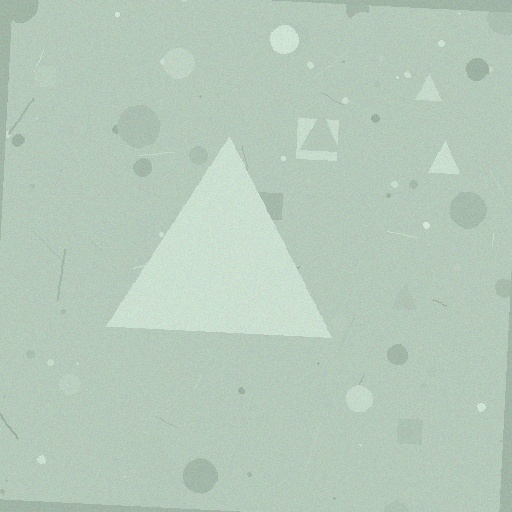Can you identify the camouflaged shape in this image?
The camouflaged shape is a triangle.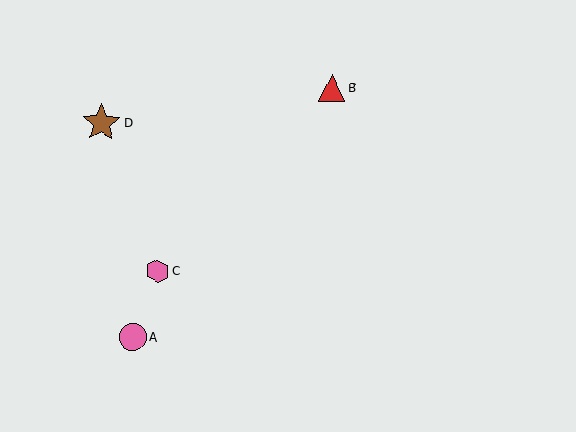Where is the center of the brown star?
The center of the brown star is at (101, 123).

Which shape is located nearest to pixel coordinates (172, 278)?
The pink hexagon (labeled C) at (158, 271) is nearest to that location.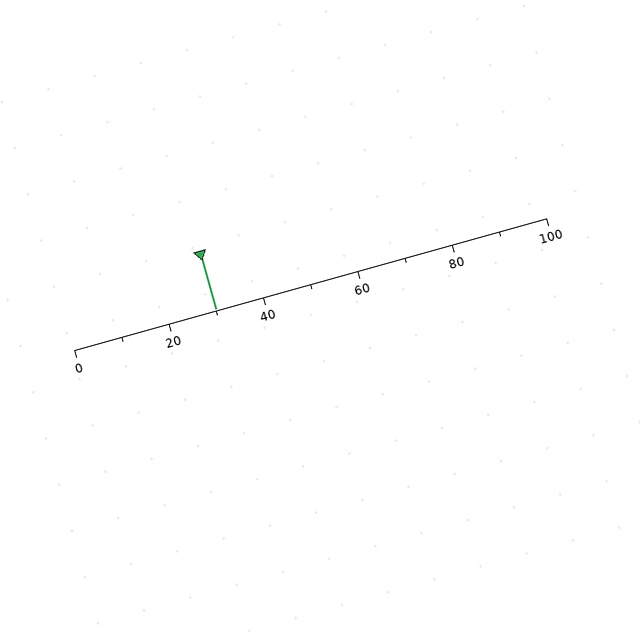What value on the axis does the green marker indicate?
The marker indicates approximately 30.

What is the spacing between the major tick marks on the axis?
The major ticks are spaced 20 apart.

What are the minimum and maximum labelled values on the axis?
The axis runs from 0 to 100.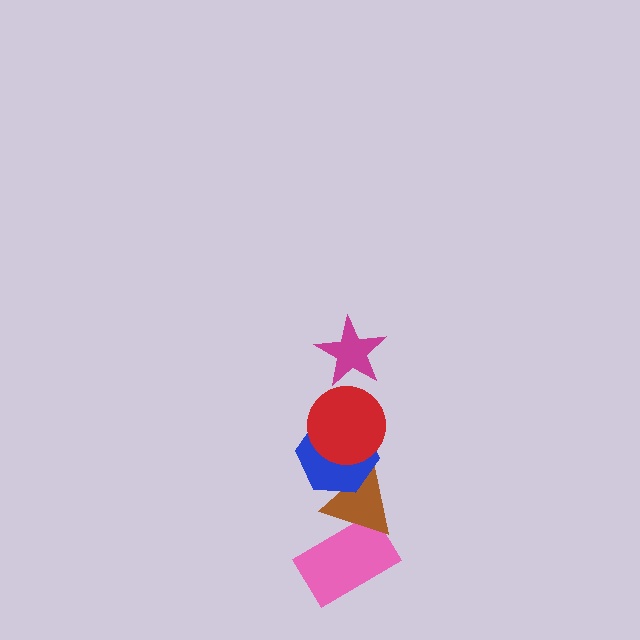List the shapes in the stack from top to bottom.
From top to bottom: the magenta star, the red circle, the blue hexagon, the brown triangle, the pink rectangle.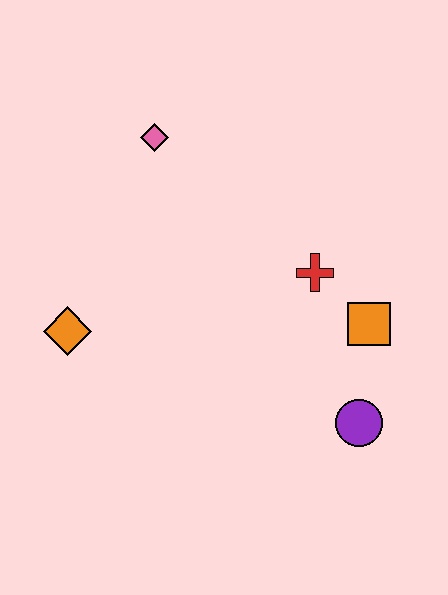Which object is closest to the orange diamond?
The pink diamond is closest to the orange diamond.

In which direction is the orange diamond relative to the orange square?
The orange diamond is to the left of the orange square.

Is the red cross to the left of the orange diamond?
No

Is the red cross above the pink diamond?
No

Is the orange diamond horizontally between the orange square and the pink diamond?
No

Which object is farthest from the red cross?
The orange diamond is farthest from the red cross.